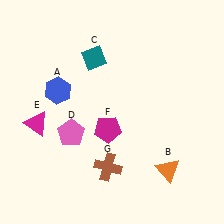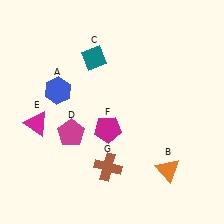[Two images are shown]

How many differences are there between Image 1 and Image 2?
There is 1 difference between the two images.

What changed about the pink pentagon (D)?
In Image 1, D is pink. In Image 2, it changed to magenta.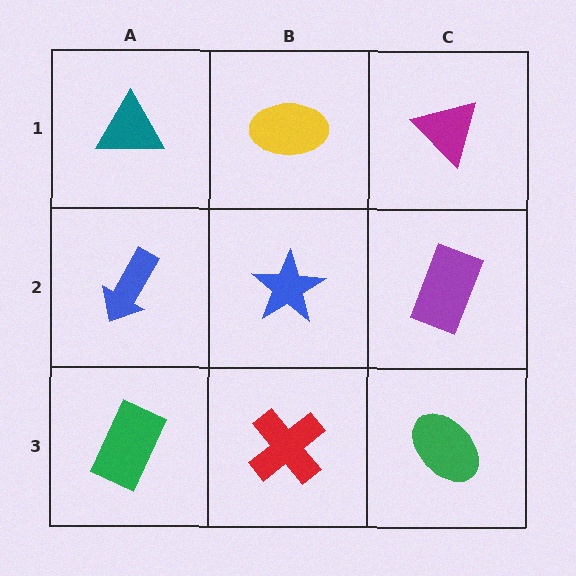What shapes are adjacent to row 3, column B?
A blue star (row 2, column B), a green rectangle (row 3, column A), a green ellipse (row 3, column C).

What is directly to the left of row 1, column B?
A teal triangle.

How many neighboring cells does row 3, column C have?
2.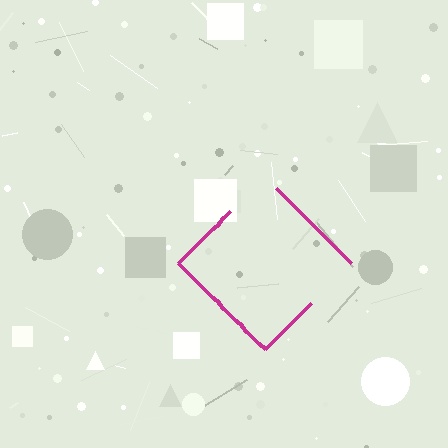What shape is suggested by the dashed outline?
The dashed outline suggests a diamond.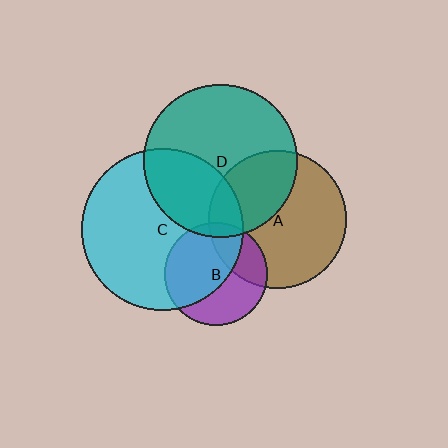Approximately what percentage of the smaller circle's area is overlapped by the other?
Approximately 30%.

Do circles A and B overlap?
Yes.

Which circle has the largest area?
Circle C (cyan).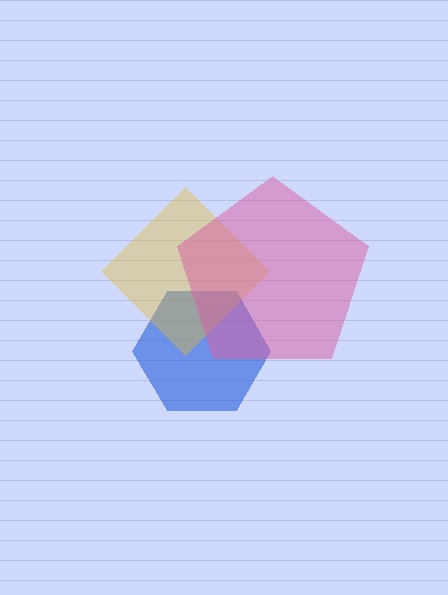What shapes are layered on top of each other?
The layered shapes are: a blue hexagon, a yellow diamond, a pink pentagon.